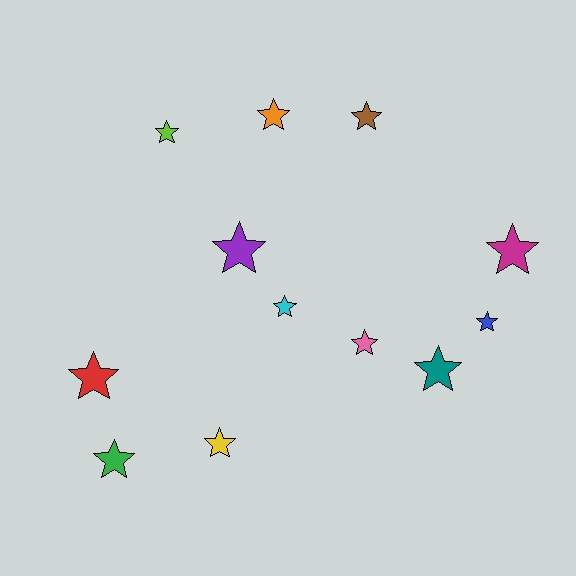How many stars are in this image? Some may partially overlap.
There are 12 stars.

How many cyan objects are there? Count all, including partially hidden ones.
There is 1 cyan object.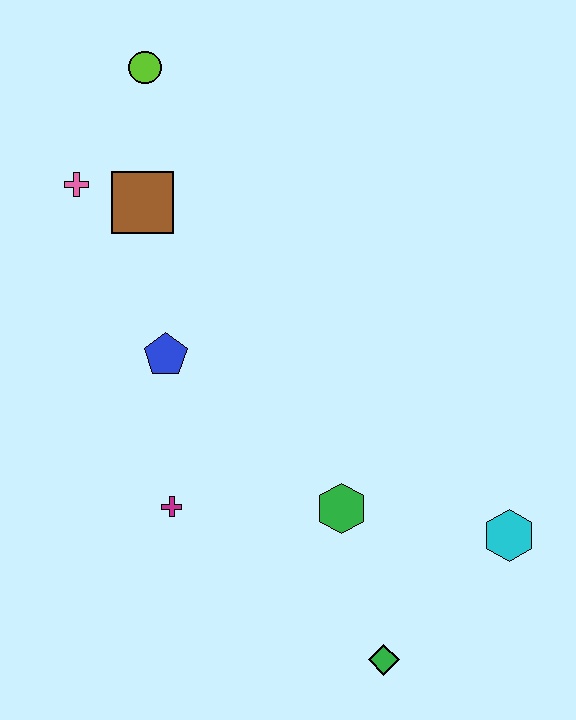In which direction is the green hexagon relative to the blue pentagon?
The green hexagon is to the right of the blue pentagon.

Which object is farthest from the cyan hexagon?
The lime circle is farthest from the cyan hexagon.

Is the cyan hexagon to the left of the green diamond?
No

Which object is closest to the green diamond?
The green hexagon is closest to the green diamond.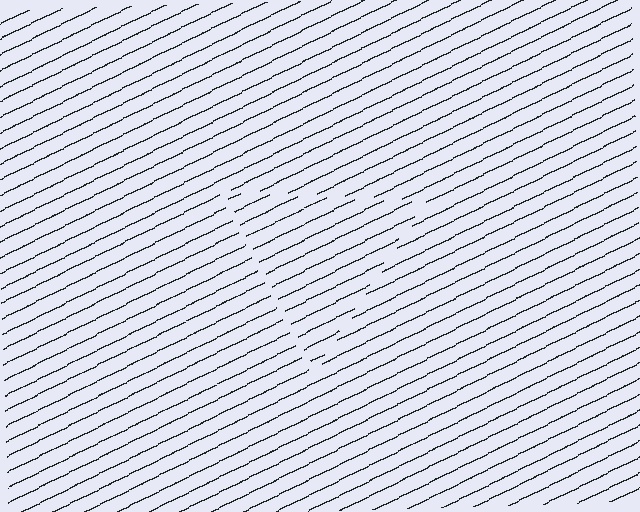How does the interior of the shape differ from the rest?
The interior of the shape contains the same grating, shifted by half a period — the contour is defined by the phase discontinuity where line-ends from the inner and outer gratings abut.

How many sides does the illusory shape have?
3 sides — the line-ends trace a triangle.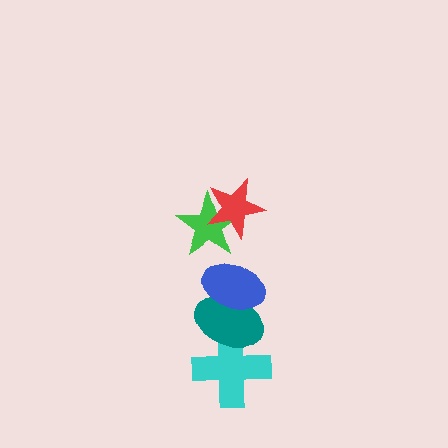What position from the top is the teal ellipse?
The teal ellipse is 4th from the top.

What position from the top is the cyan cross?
The cyan cross is 5th from the top.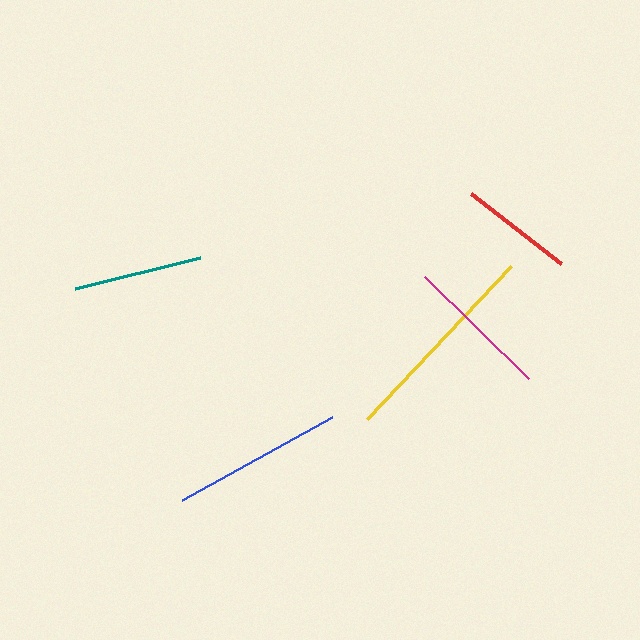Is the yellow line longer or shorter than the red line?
The yellow line is longer than the red line.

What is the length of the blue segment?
The blue segment is approximately 171 pixels long.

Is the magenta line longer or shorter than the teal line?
The magenta line is longer than the teal line.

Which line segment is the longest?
The yellow line is the longest at approximately 210 pixels.